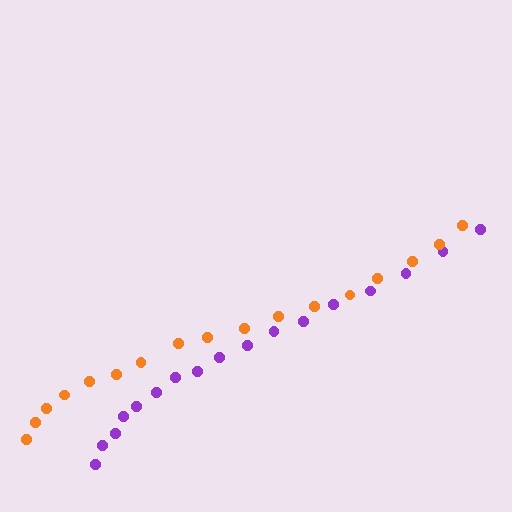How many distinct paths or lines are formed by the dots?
There are 2 distinct paths.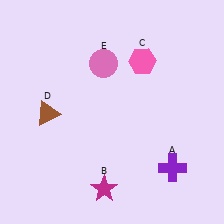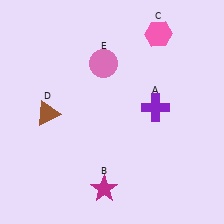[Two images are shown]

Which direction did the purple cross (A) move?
The purple cross (A) moved up.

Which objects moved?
The objects that moved are: the purple cross (A), the pink hexagon (C).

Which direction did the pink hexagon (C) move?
The pink hexagon (C) moved up.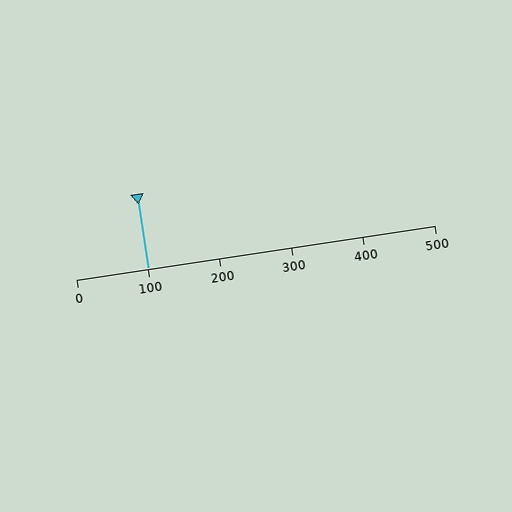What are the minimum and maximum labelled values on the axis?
The axis runs from 0 to 500.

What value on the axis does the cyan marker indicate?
The marker indicates approximately 100.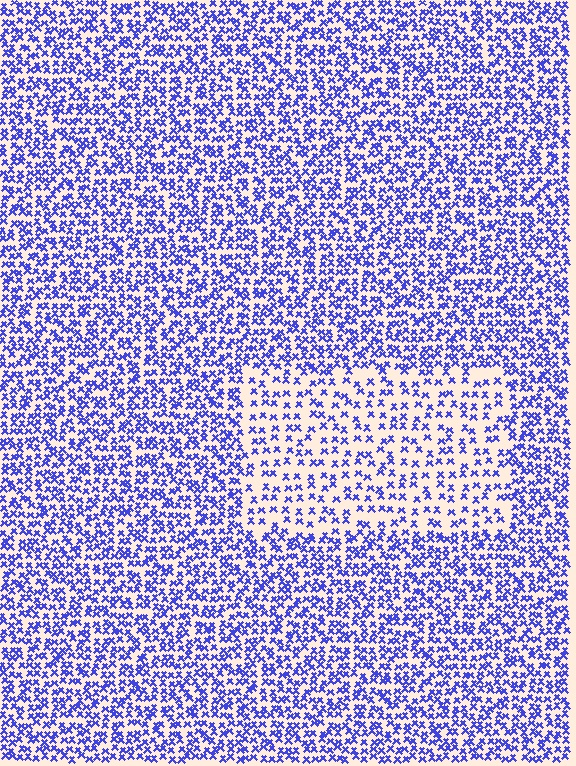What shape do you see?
I see a rectangle.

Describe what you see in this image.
The image contains small blue elements arranged at two different densities. A rectangle-shaped region is visible where the elements are less densely packed than the surrounding area.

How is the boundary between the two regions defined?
The boundary is defined by a change in element density (approximately 2.0x ratio). All elements are the same color, size, and shape.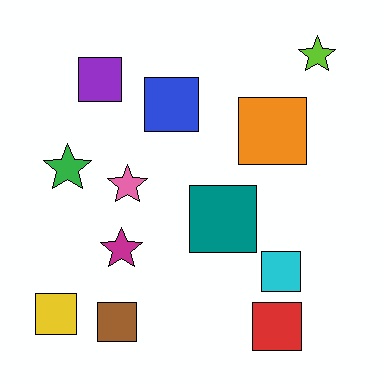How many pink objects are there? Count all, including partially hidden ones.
There is 1 pink object.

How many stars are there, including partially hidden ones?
There are 4 stars.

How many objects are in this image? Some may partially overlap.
There are 12 objects.